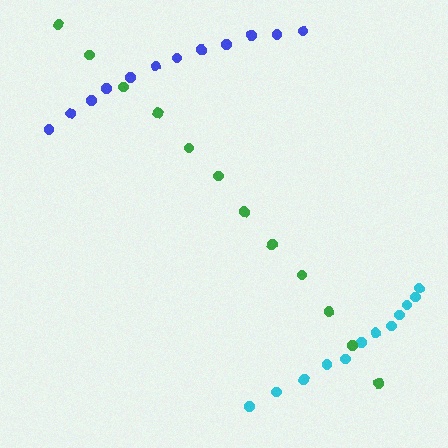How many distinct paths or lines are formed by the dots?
There are 3 distinct paths.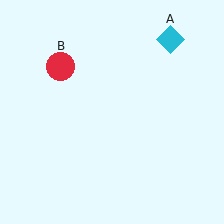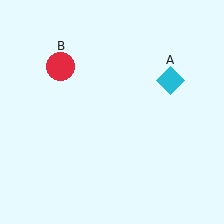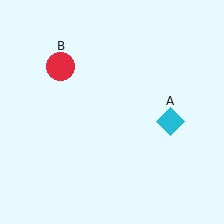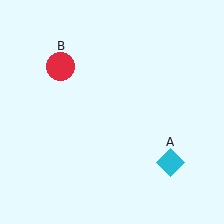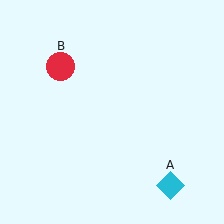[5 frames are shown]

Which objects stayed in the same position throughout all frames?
Red circle (object B) remained stationary.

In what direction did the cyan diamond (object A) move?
The cyan diamond (object A) moved down.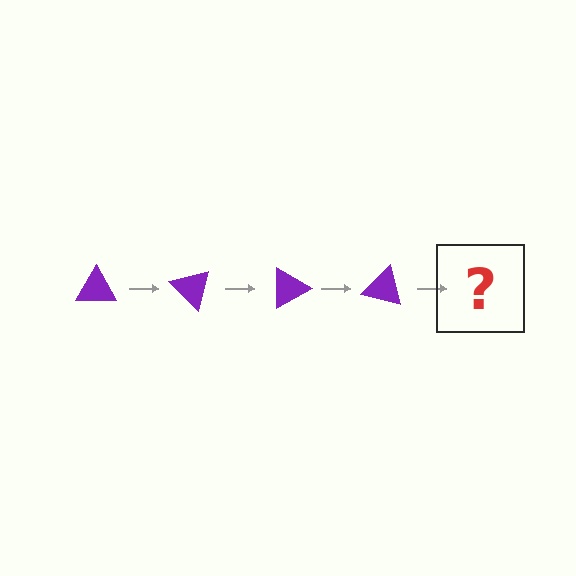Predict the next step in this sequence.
The next step is a purple triangle rotated 180 degrees.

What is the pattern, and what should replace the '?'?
The pattern is that the triangle rotates 45 degrees each step. The '?' should be a purple triangle rotated 180 degrees.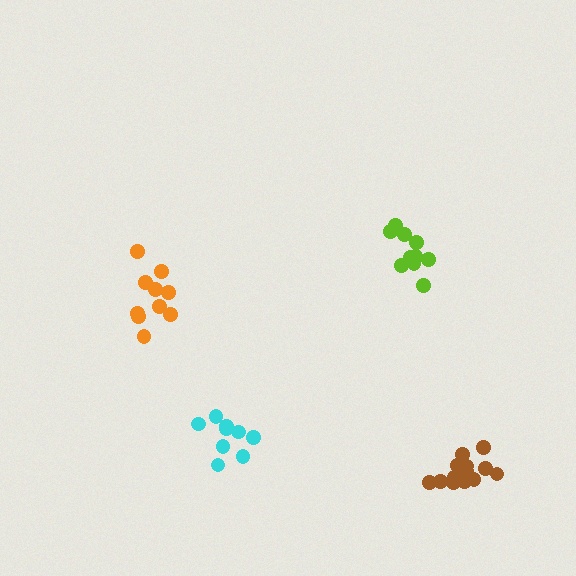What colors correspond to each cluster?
The clusters are colored: brown, cyan, orange, lime.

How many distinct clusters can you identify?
There are 4 distinct clusters.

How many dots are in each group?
Group 1: 14 dots, Group 2: 9 dots, Group 3: 10 dots, Group 4: 10 dots (43 total).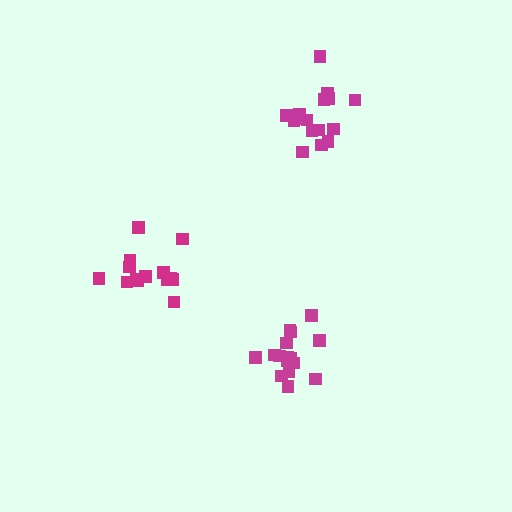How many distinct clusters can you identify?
There are 3 distinct clusters.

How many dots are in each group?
Group 1: 16 dots, Group 2: 14 dots, Group 3: 16 dots (46 total).